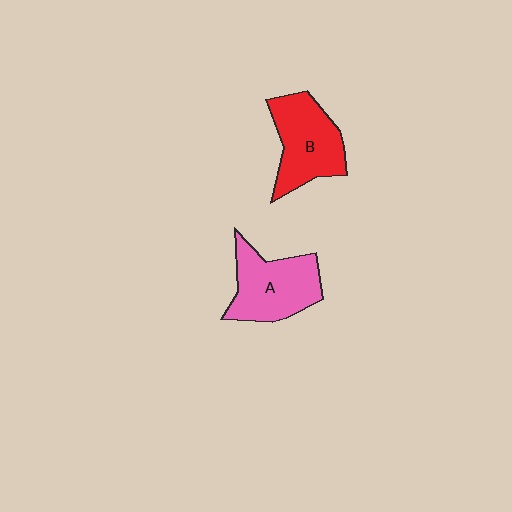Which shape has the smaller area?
Shape B (red).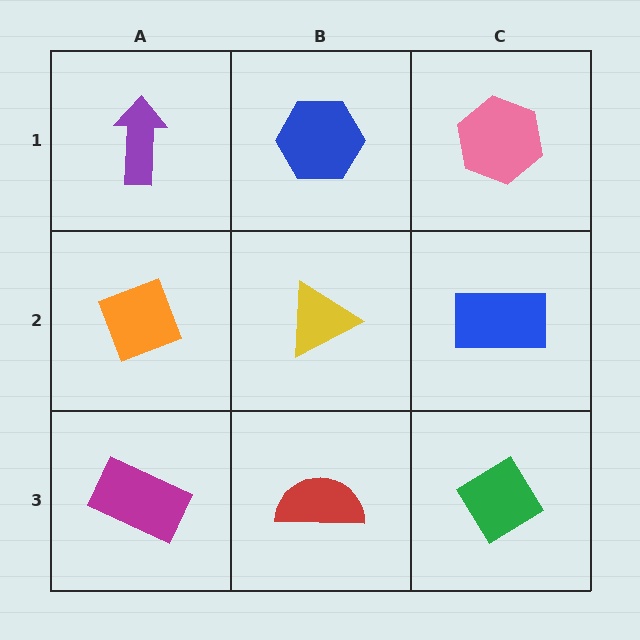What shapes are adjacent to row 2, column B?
A blue hexagon (row 1, column B), a red semicircle (row 3, column B), an orange diamond (row 2, column A), a blue rectangle (row 2, column C).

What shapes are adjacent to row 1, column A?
An orange diamond (row 2, column A), a blue hexagon (row 1, column B).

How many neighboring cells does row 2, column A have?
3.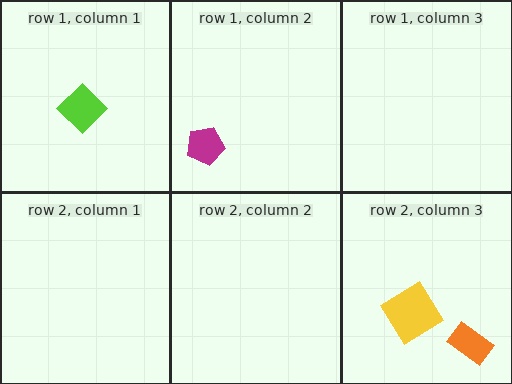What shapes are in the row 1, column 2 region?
The magenta pentagon.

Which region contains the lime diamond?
The row 1, column 1 region.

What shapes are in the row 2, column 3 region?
The orange rectangle, the yellow diamond.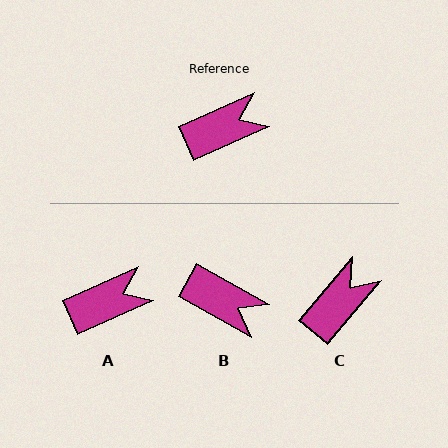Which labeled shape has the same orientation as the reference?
A.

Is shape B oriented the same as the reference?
No, it is off by about 54 degrees.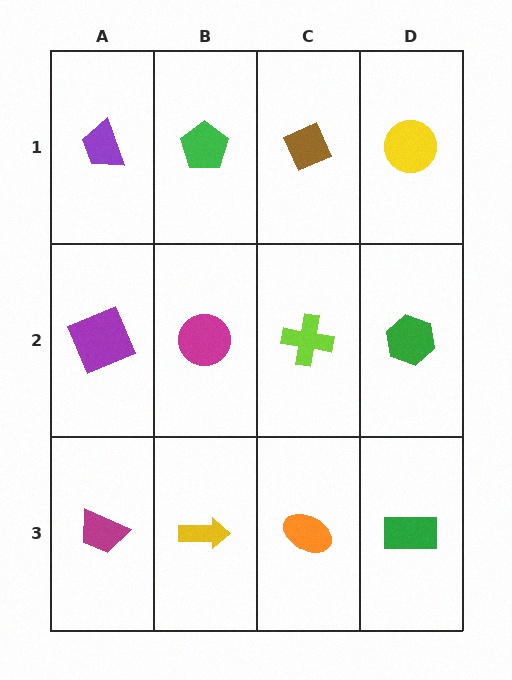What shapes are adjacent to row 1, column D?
A green hexagon (row 2, column D), a brown diamond (row 1, column C).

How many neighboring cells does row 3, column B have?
3.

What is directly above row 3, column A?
A purple square.